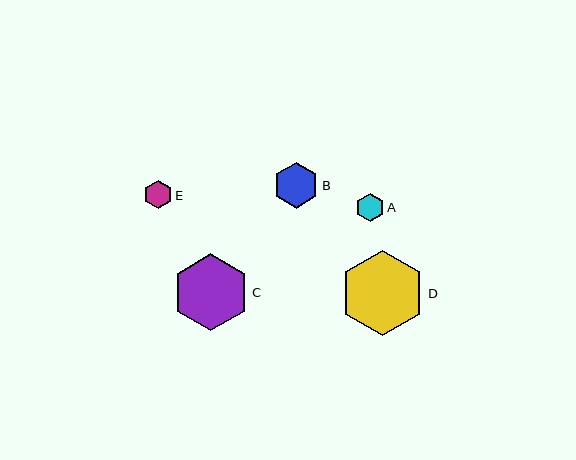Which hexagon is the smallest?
Hexagon E is the smallest with a size of approximately 28 pixels.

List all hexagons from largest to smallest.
From largest to smallest: D, C, B, A, E.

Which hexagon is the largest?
Hexagon D is the largest with a size of approximately 85 pixels.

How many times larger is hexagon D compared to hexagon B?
Hexagon D is approximately 1.9 times the size of hexagon B.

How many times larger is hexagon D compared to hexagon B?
Hexagon D is approximately 1.9 times the size of hexagon B.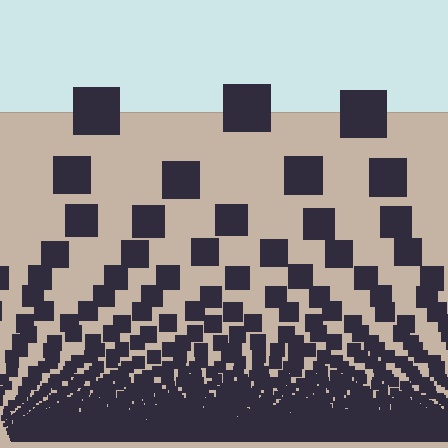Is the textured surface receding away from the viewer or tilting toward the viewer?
The surface appears to tilt toward the viewer. Texture elements get larger and sparser toward the top.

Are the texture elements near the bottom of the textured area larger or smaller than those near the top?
Smaller. The gradient is inverted — elements near the bottom are smaller and denser.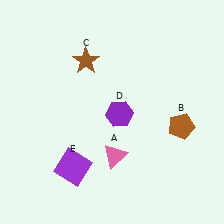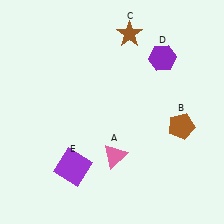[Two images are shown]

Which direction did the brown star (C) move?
The brown star (C) moved right.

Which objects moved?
The objects that moved are: the brown star (C), the purple hexagon (D).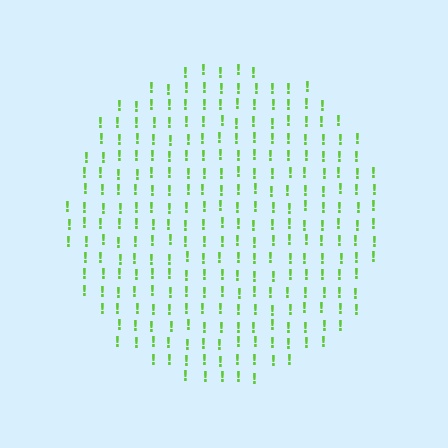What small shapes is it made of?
It is made of small exclamation marks.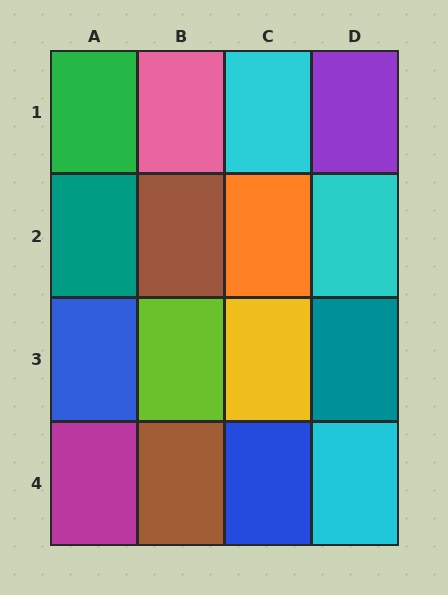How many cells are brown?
2 cells are brown.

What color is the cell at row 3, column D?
Teal.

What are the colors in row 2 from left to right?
Teal, brown, orange, cyan.